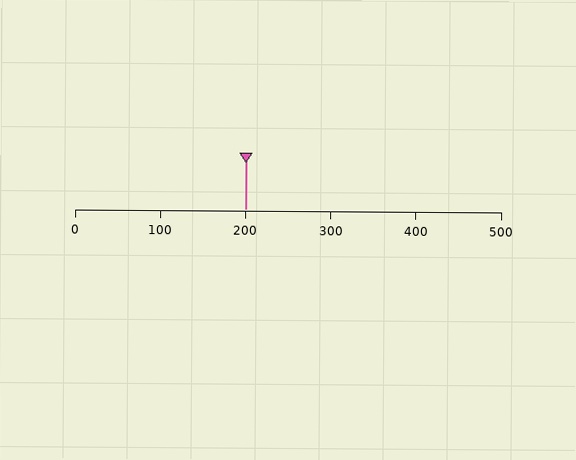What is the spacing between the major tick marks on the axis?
The major ticks are spaced 100 apart.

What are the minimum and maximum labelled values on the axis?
The axis runs from 0 to 500.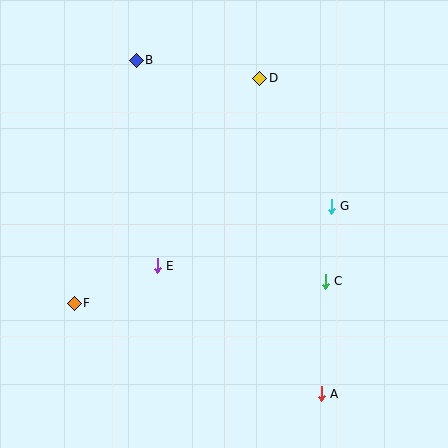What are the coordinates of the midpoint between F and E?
The midpoint between F and E is at (116, 284).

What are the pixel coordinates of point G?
Point G is at (331, 206).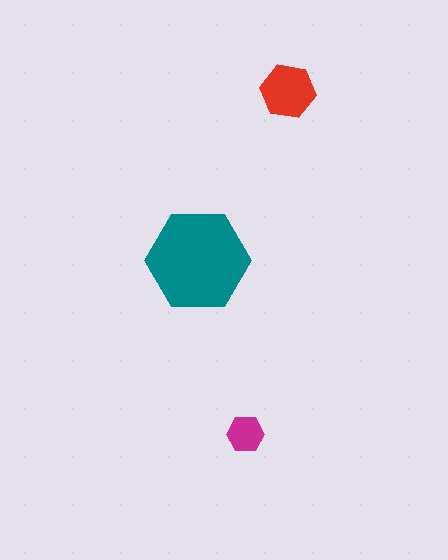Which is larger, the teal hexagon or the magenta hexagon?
The teal one.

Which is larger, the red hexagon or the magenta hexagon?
The red one.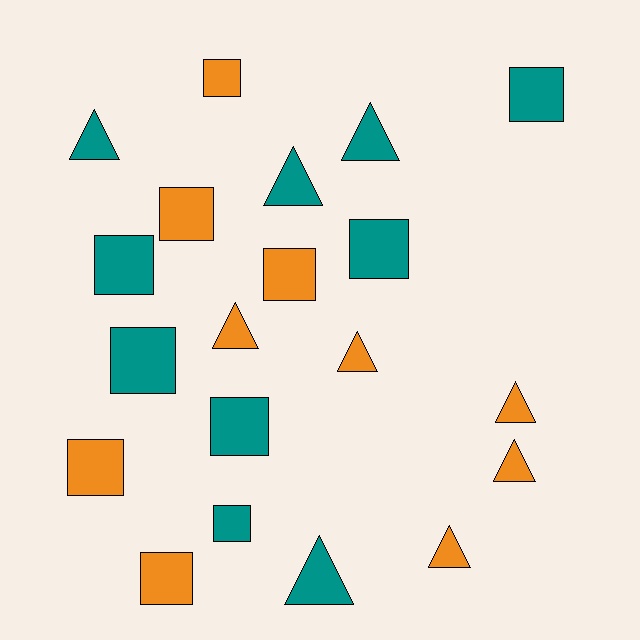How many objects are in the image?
There are 20 objects.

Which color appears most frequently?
Orange, with 10 objects.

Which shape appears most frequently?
Square, with 11 objects.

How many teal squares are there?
There are 6 teal squares.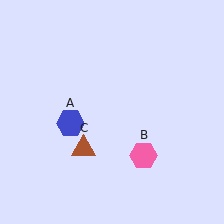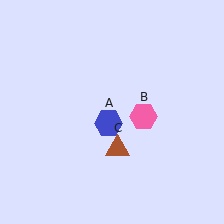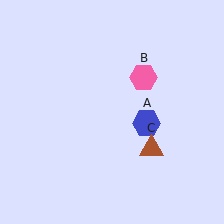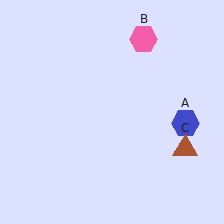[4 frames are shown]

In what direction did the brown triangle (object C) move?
The brown triangle (object C) moved right.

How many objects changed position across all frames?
3 objects changed position: blue hexagon (object A), pink hexagon (object B), brown triangle (object C).